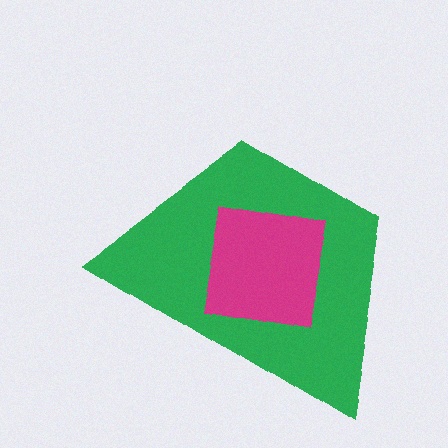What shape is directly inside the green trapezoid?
The magenta square.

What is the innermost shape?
The magenta square.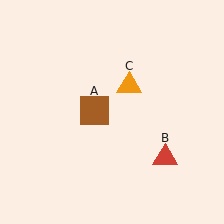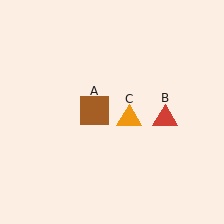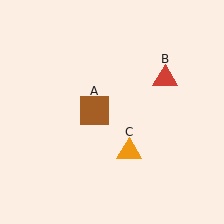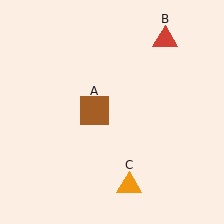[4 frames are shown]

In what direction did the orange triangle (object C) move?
The orange triangle (object C) moved down.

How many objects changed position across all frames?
2 objects changed position: red triangle (object B), orange triangle (object C).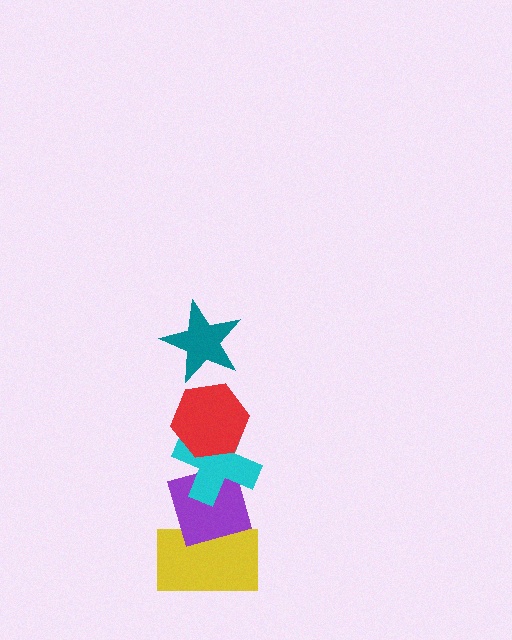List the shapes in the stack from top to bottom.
From top to bottom: the teal star, the red hexagon, the cyan cross, the purple diamond, the yellow rectangle.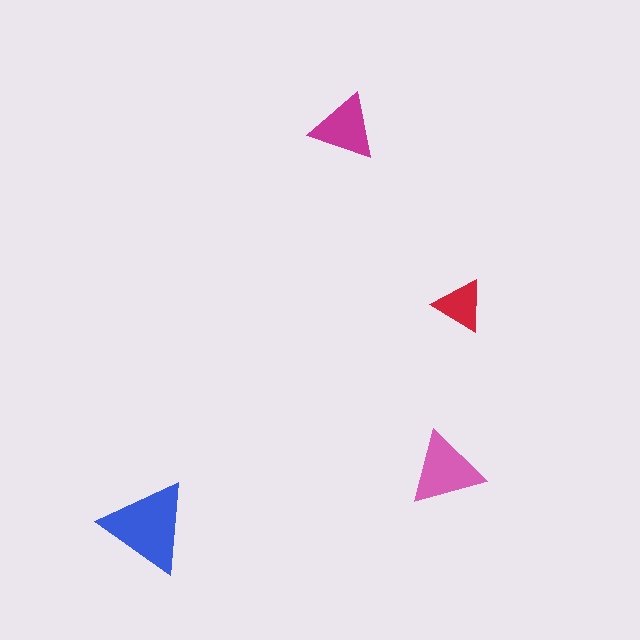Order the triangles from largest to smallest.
the blue one, the pink one, the magenta one, the red one.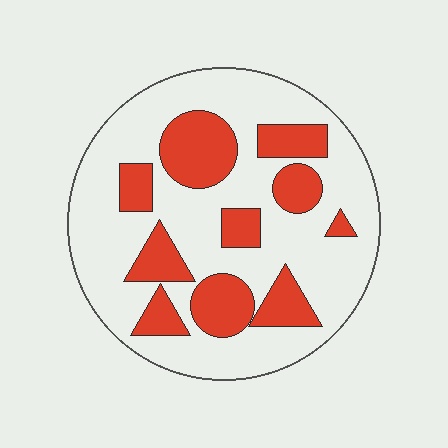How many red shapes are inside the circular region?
10.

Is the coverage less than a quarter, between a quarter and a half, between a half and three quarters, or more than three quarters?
Between a quarter and a half.